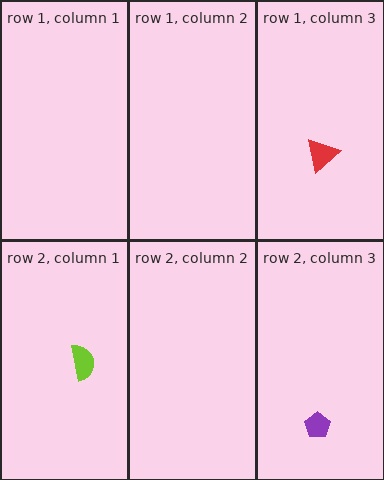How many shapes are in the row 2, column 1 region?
1.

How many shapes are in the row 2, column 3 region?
1.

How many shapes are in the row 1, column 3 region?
1.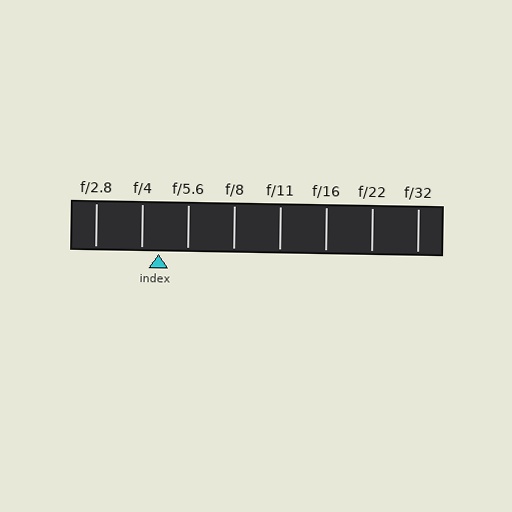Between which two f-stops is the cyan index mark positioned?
The index mark is between f/4 and f/5.6.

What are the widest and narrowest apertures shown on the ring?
The widest aperture shown is f/2.8 and the narrowest is f/32.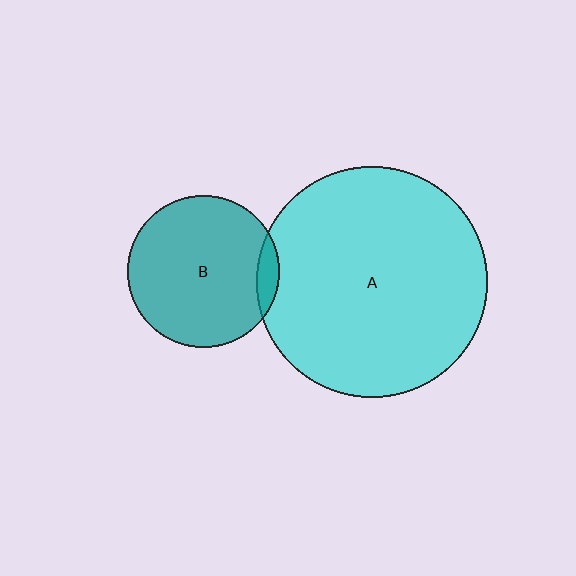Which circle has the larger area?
Circle A (cyan).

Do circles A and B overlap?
Yes.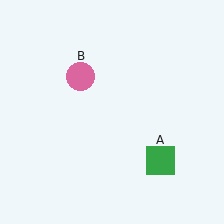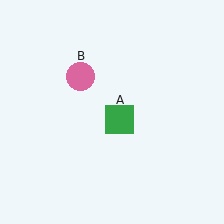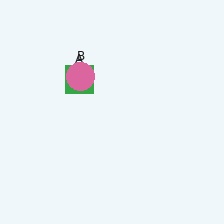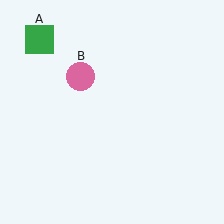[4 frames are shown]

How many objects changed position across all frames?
1 object changed position: green square (object A).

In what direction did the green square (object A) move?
The green square (object A) moved up and to the left.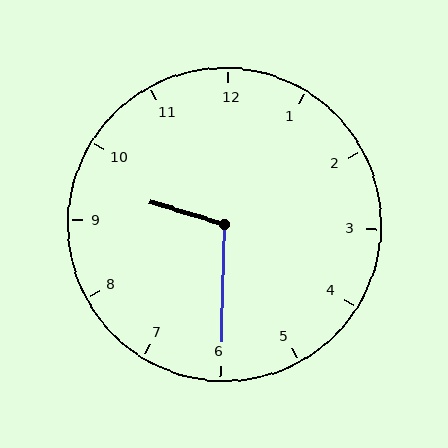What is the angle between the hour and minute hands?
Approximately 105 degrees.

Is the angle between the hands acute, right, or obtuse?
It is obtuse.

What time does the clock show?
9:30.